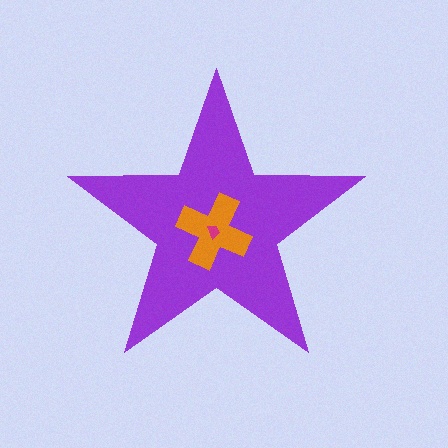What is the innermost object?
The magenta trapezoid.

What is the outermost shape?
The purple star.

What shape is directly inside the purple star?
The orange cross.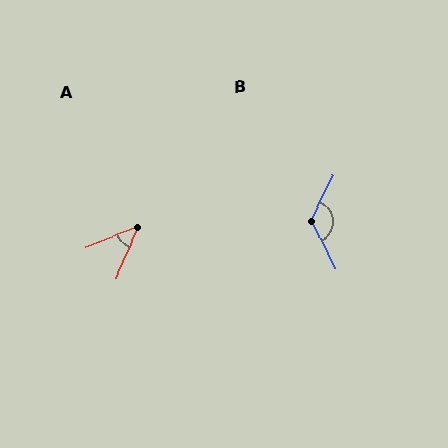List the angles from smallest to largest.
A (45°), B (127°).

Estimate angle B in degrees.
Approximately 127 degrees.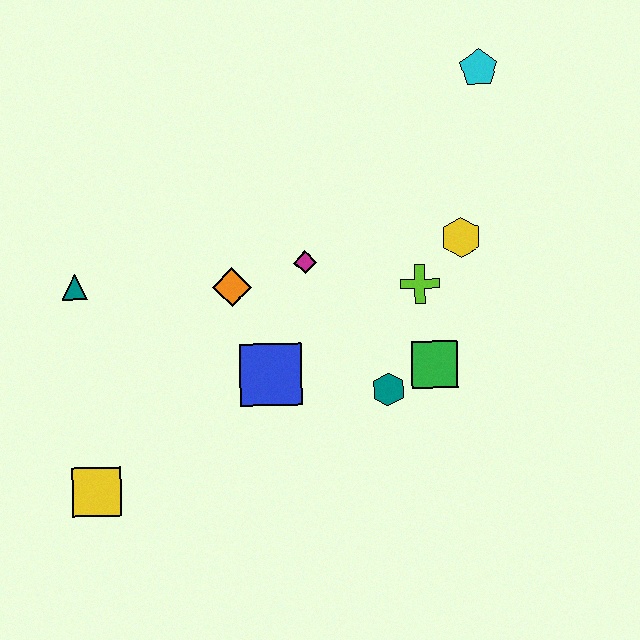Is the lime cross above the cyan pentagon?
No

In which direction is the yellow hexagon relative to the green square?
The yellow hexagon is above the green square.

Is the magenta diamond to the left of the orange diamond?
No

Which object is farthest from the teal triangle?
The cyan pentagon is farthest from the teal triangle.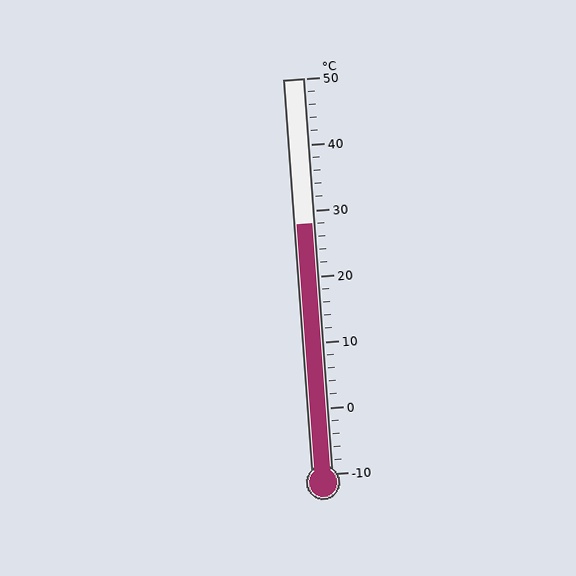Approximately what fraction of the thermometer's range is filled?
The thermometer is filled to approximately 65% of its range.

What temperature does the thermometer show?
The thermometer shows approximately 28°C.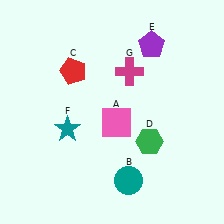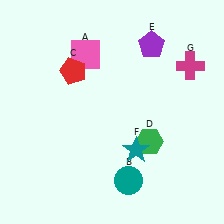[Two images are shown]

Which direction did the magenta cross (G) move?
The magenta cross (G) moved right.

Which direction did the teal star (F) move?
The teal star (F) moved right.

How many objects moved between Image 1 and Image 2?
3 objects moved between the two images.